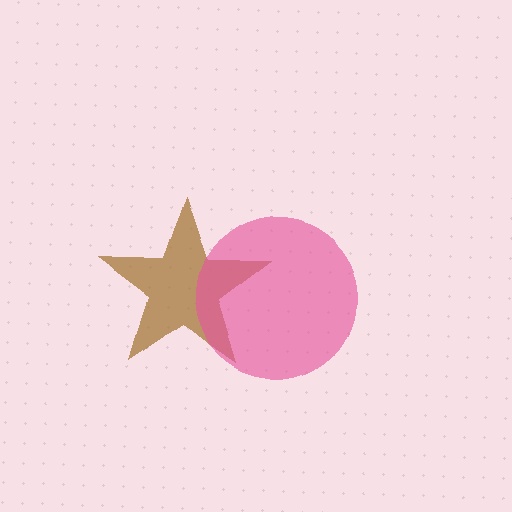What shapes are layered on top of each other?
The layered shapes are: a brown star, a pink circle.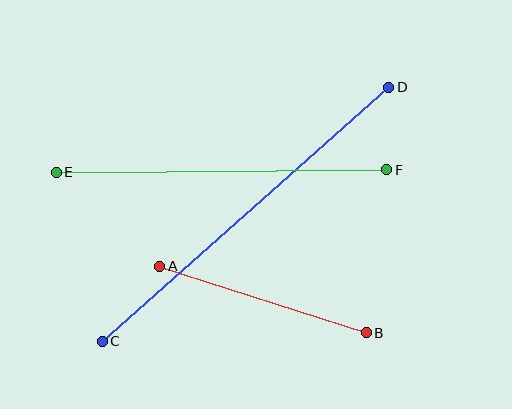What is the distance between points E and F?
The distance is approximately 331 pixels.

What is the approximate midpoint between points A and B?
The midpoint is at approximately (263, 300) pixels.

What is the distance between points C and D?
The distance is approximately 383 pixels.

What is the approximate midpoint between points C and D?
The midpoint is at approximately (246, 214) pixels.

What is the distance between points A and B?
The distance is approximately 217 pixels.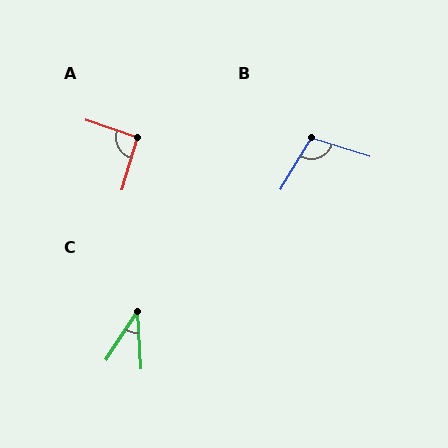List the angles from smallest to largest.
C (37°), A (92°), B (104°).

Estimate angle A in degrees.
Approximately 92 degrees.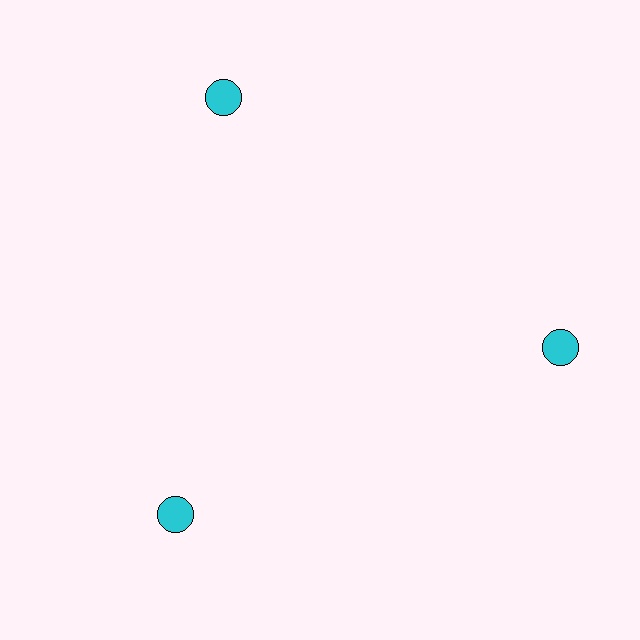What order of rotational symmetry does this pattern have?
This pattern has 3-fold rotational symmetry.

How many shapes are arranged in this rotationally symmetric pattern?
There are 3 shapes, arranged in 3 groups of 1.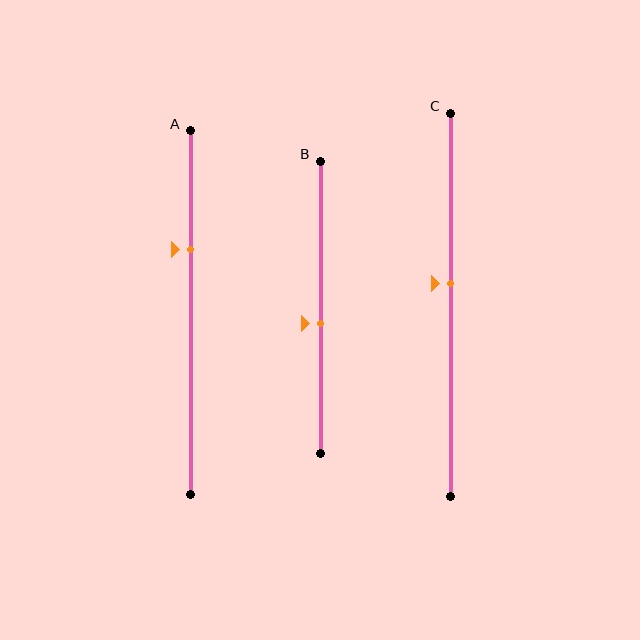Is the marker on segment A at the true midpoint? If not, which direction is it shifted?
No, the marker on segment A is shifted upward by about 18% of the segment length.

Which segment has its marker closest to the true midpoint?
Segment B has its marker closest to the true midpoint.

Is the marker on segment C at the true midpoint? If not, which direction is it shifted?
No, the marker on segment C is shifted upward by about 6% of the segment length.